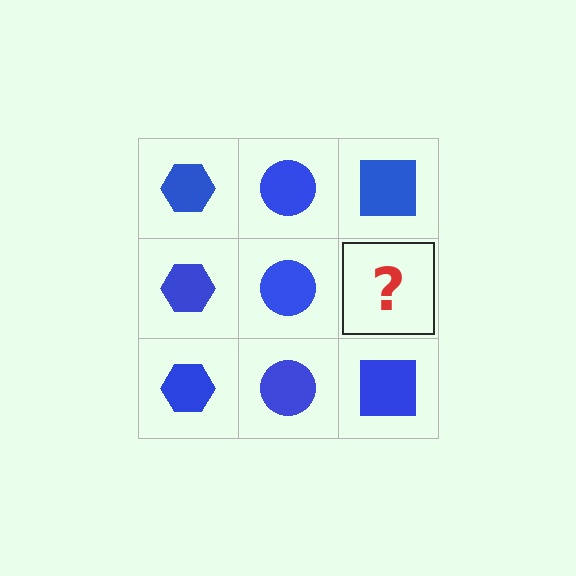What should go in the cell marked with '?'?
The missing cell should contain a blue square.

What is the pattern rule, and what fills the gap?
The rule is that each column has a consistent shape. The gap should be filled with a blue square.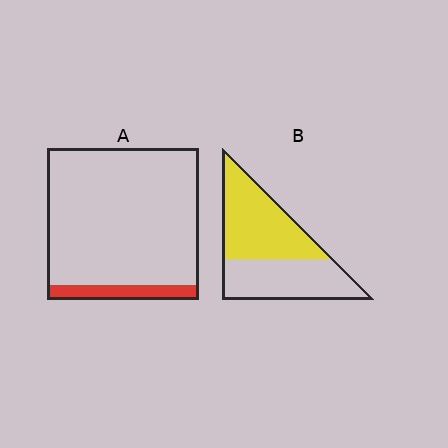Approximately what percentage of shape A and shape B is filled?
A is approximately 10% and B is approximately 55%.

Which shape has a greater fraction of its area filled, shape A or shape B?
Shape B.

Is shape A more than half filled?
No.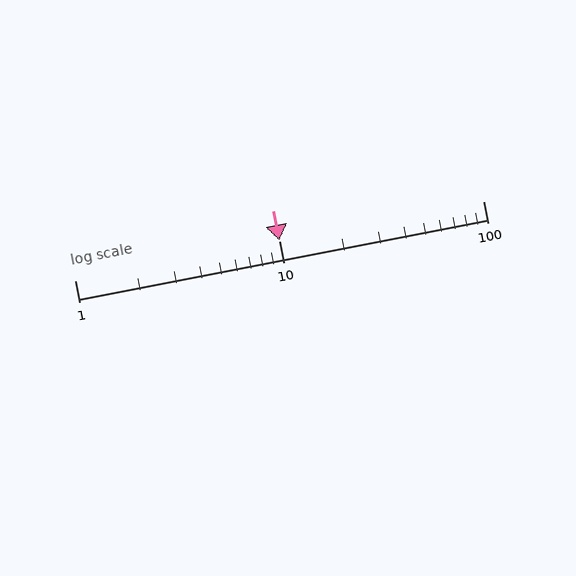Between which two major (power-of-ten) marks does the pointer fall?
The pointer is between 10 and 100.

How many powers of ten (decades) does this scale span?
The scale spans 2 decades, from 1 to 100.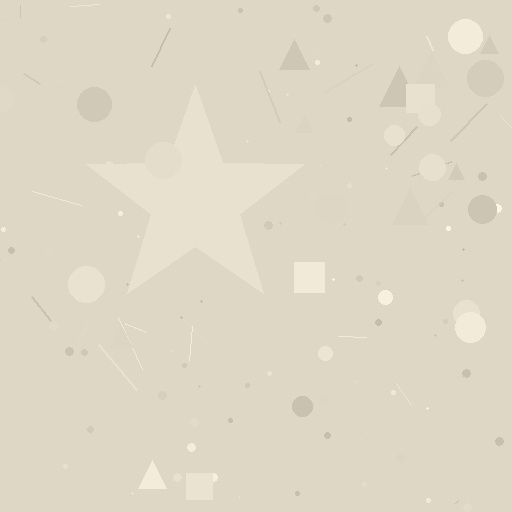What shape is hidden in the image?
A star is hidden in the image.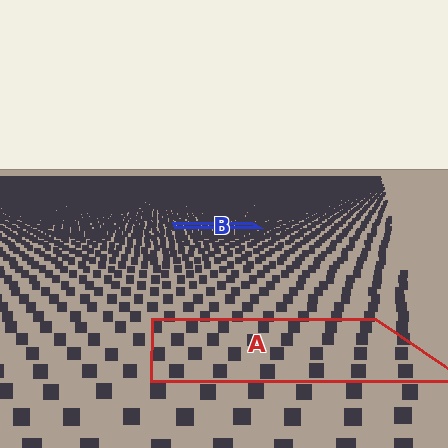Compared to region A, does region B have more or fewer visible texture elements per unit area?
Region B has more texture elements per unit area — they are packed more densely because it is farther away.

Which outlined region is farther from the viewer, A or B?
Region B is farther from the viewer — the texture elements inside it appear smaller and more densely packed.